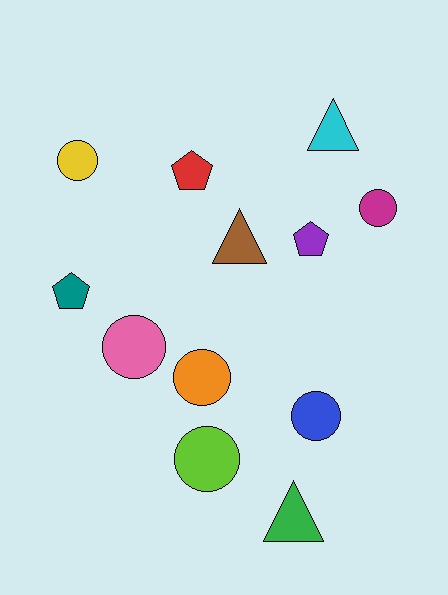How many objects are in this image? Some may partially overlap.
There are 12 objects.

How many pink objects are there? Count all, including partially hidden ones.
There is 1 pink object.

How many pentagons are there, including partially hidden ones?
There are 3 pentagons.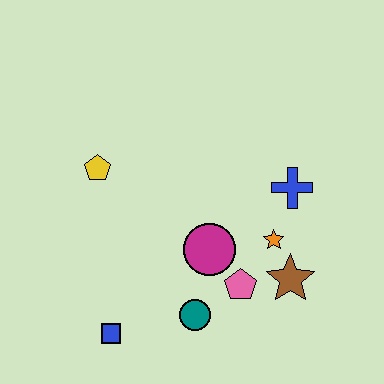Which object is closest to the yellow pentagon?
The magenta circle is closest to the yellow pentagon.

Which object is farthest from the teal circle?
The yellow pentagon is farthest from the teal circle.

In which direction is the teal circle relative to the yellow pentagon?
The teal circle is below the yellow pentagon.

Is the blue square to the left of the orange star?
Yes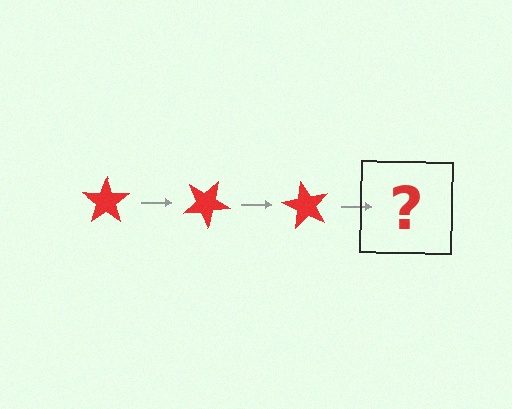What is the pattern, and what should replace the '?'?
The pattern is that the star rotates 30 degrees each step. The '?' should be a red star rotated 90 degrees.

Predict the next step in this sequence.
The next step is a red star rotated 90 degrees.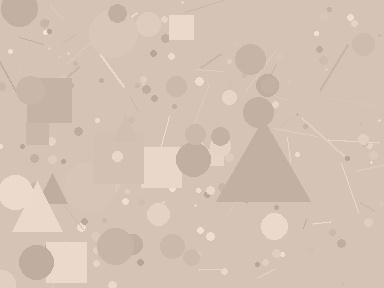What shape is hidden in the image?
A triangle is hidden in the image.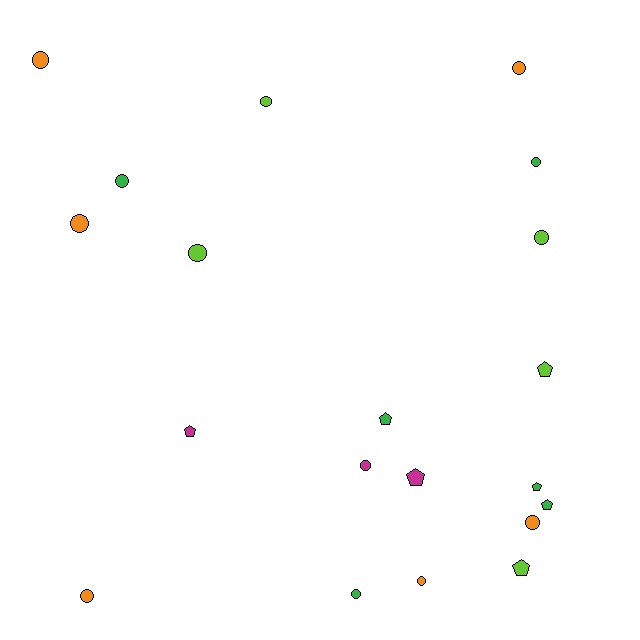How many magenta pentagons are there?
There are 2 magenta pentagons.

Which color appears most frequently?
Green, with 6 objects.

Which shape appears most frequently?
Circle, with 13 objects.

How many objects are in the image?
There are 20 objects.